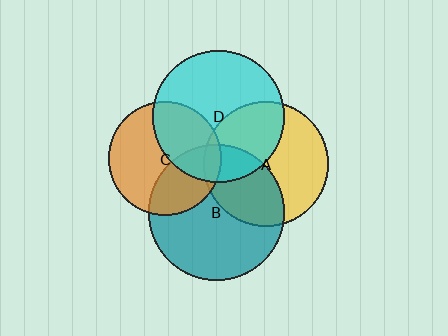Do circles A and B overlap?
Yes.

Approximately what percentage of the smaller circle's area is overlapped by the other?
Approximately 40%.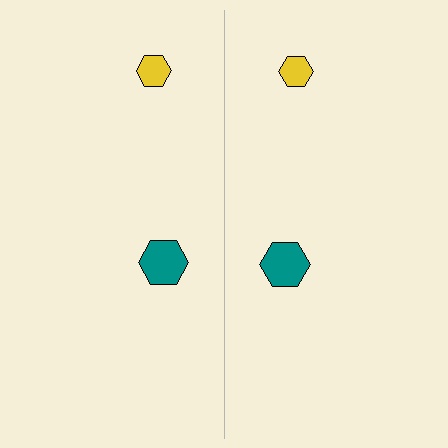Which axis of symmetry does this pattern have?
The pattern has a vertical axis of symmetry running through the center of the image.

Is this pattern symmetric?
Yes, this pattern has bilateral (reflection) symmetry.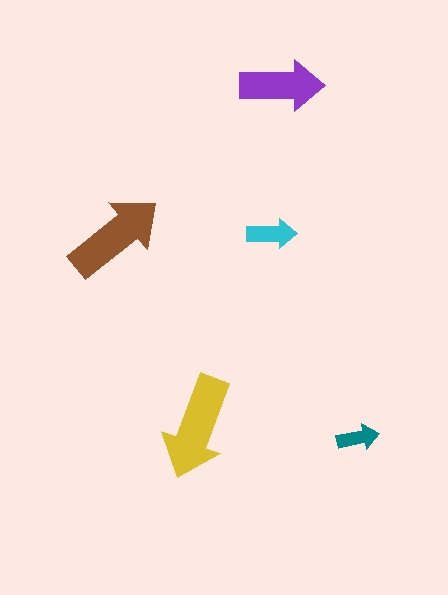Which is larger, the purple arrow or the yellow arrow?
The yellow one.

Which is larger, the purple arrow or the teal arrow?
The purple one.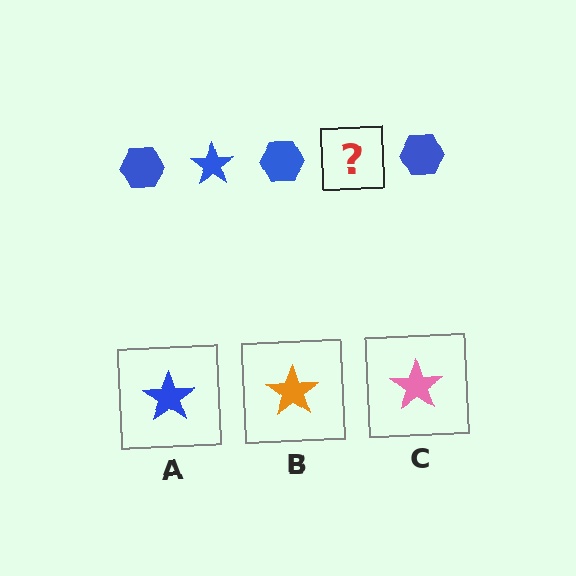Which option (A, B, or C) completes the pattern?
A.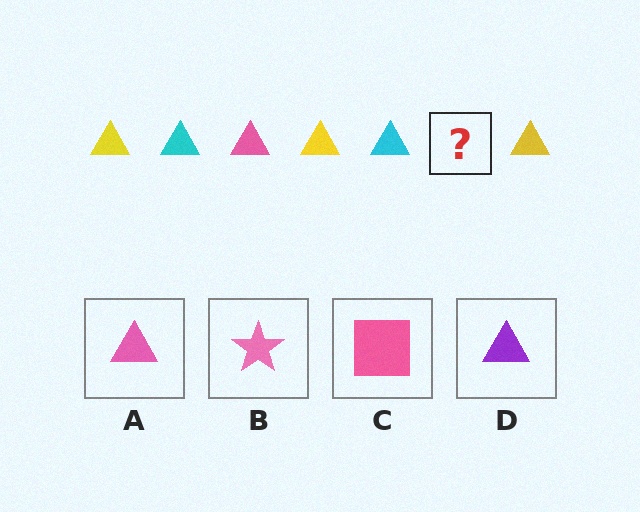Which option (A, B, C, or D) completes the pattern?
A.